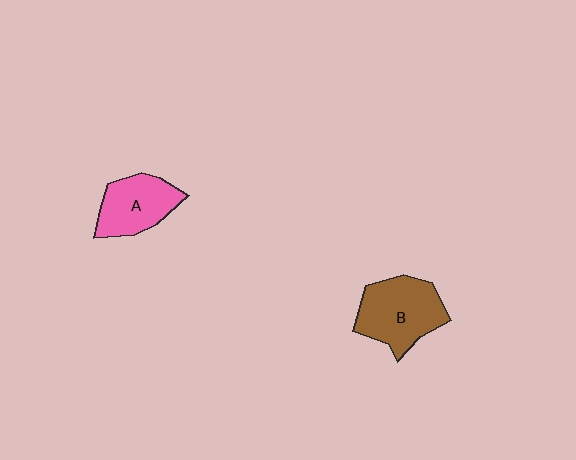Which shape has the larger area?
Shape B (brown).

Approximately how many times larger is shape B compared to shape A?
Approximately 1.3 times.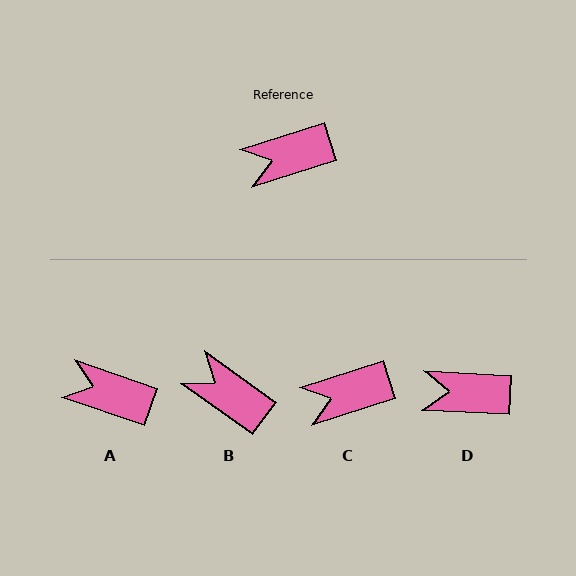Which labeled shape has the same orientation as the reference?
C.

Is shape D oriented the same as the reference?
No, it is off by about 20 degrees.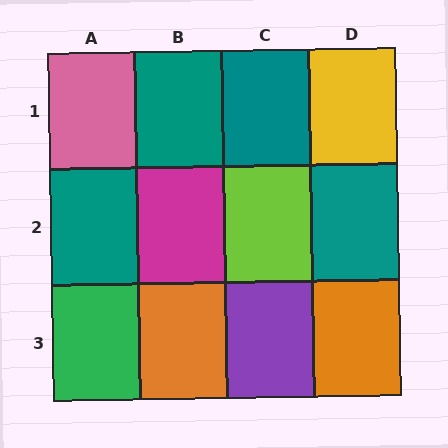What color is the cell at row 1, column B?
Teal.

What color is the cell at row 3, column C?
Purple.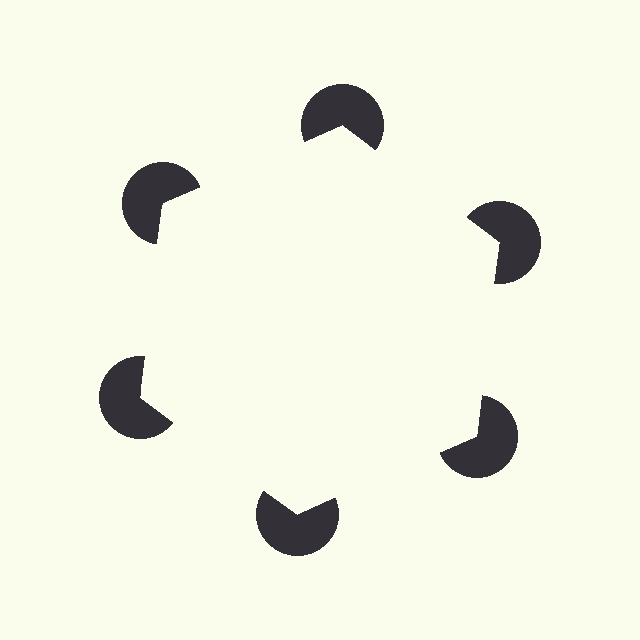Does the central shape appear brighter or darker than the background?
It typically appears slightly brighter than the background, even though no actual brightness change is drawn.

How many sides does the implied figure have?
6 sides.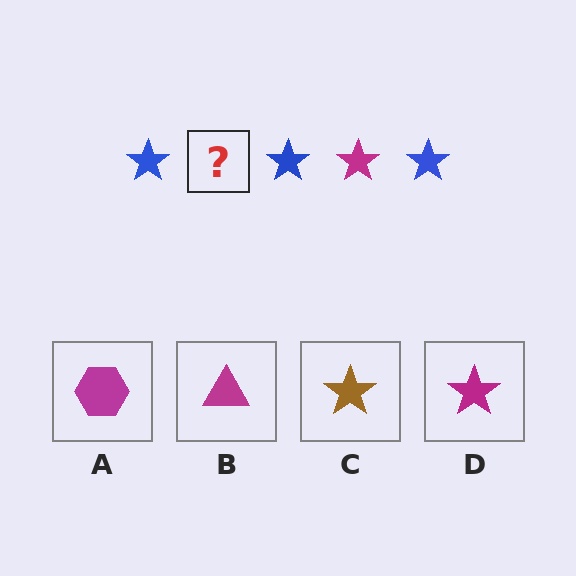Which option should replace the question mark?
Option D.